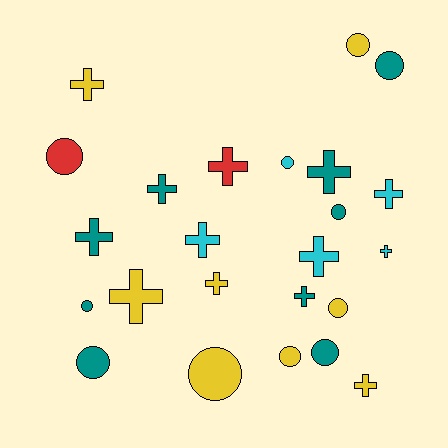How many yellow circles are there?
There are 4 yellow circles.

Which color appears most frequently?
Teal, with 9 objects.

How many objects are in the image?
There are 24 objects.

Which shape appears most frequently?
Cross, with 13 objects.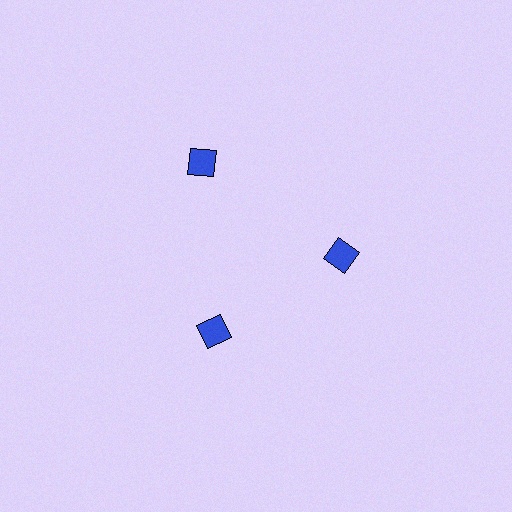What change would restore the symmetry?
The symmetry would be restored by moving it inward, back onto the ring so that all 3 squares sit at equal angles and equal distance from the center.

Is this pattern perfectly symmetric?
No. The 3 blue squares are arranged in a ring, but one element near the 11 o'clock position is pushed outward from the center, breaking the 3-fold rotational symmetry.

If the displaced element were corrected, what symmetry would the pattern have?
It would have 3-fold rotational symmetry — the pattern would map onto itself every 120 degrees.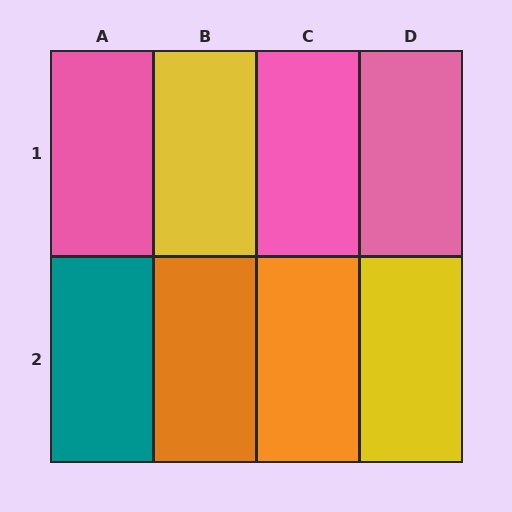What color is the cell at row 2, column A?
Teal.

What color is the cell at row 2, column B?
Orange.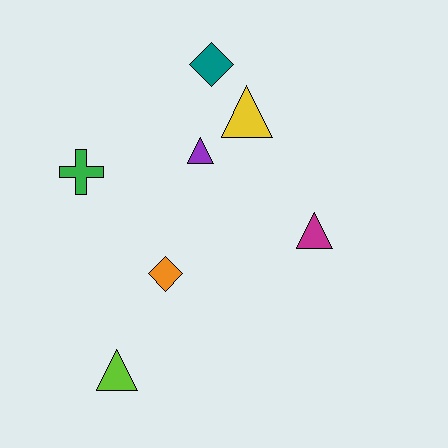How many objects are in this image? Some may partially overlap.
There are 7 objects.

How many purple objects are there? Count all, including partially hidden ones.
There is 1 purple object.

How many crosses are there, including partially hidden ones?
There is 1 cross.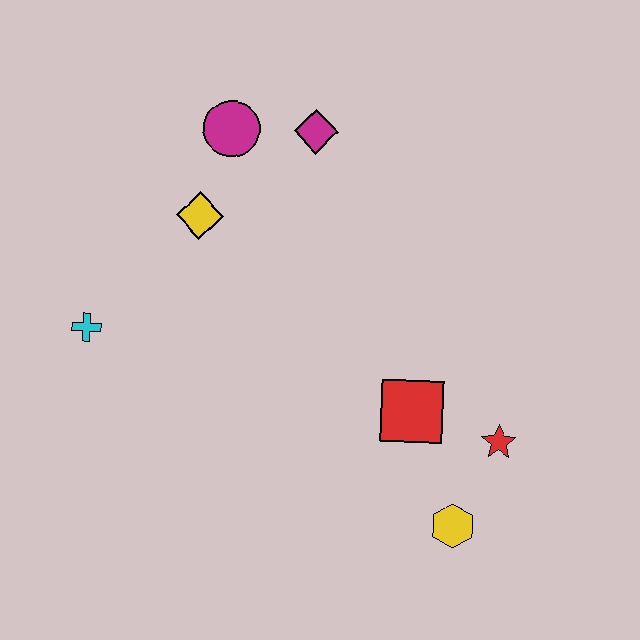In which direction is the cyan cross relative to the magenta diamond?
The cyan cross is to the left of the magenta diamond.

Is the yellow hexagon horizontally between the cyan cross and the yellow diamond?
No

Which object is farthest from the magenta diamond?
The yellow hexagon is farthest from the magenta diamond.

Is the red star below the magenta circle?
Yes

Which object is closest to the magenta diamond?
The magenta circle is closest to the magenta diamond.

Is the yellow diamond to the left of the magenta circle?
Yes